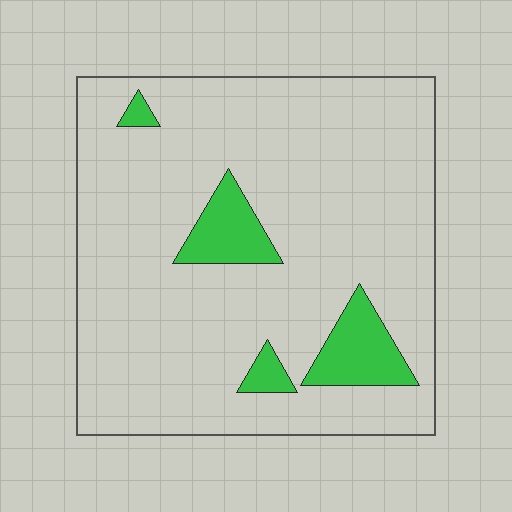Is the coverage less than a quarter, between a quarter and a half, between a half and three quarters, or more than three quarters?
Less than a quarter.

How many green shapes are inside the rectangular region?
4.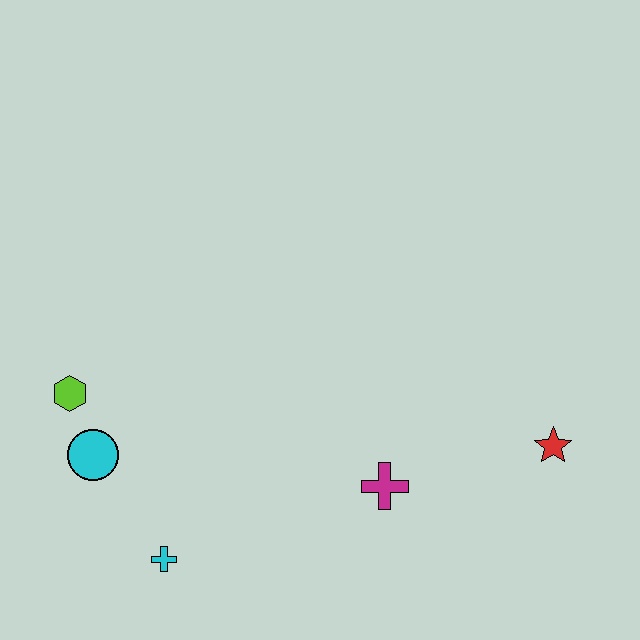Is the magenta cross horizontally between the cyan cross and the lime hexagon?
No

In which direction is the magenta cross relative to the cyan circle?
The magenta cross is to the right of the cyan circle.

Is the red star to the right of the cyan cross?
Yes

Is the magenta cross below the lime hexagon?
Yes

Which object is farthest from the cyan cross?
The red star is farthest from the cyan cross.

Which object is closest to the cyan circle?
The lime hexagon is closest to the cyan circle.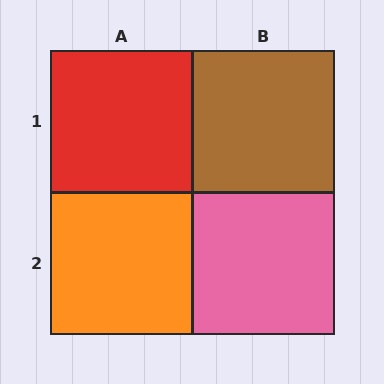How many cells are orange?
1 cell is orange.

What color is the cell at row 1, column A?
Red.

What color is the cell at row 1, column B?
Brown.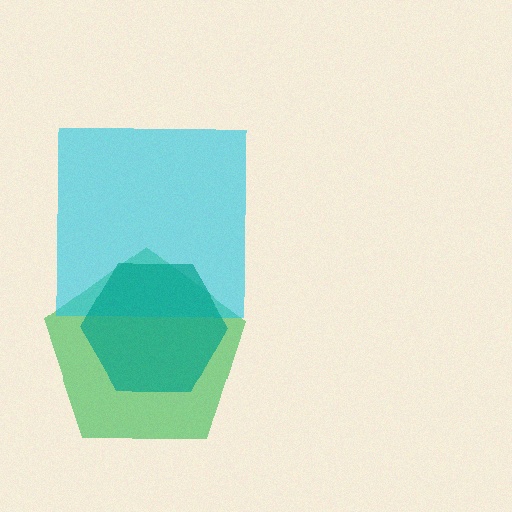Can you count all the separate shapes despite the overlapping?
Yes, there are 3 separate shapes.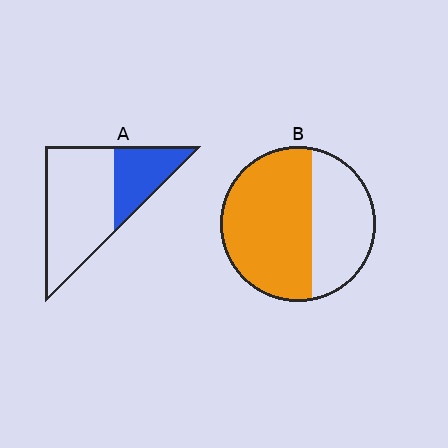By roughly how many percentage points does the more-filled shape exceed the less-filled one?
By roughly 30 percentage points (B over A).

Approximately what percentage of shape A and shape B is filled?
A is approximately 30% and B is approximately 60%.